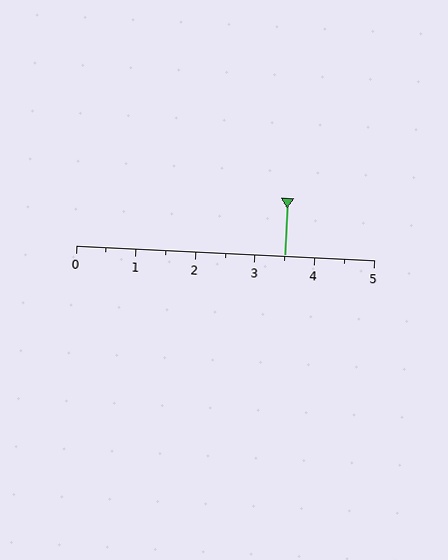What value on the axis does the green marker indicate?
The marker indicates approximately 3.5.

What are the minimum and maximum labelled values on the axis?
The axis runs from 0 to 5.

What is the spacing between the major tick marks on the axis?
The major ticks are spaced 1 apart.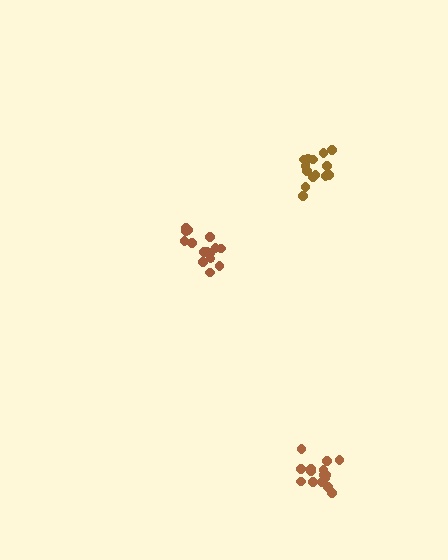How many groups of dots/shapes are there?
There are 3 groups.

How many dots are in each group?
Group 1: 15 dots, Group 2: 14 dots, Group 3: 15 dots (44 total).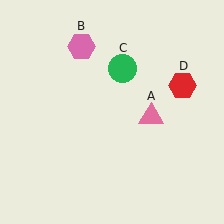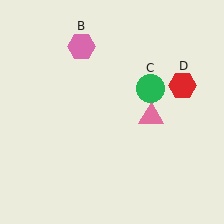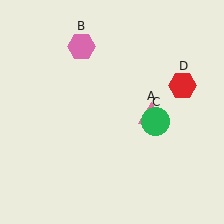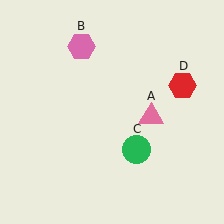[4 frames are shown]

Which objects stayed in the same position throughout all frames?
Pink triangle (object A) and pink hexagon (object B) and red hexagon (object D) remained stationary.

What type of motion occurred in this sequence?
The green circle (object C) rotated clockwise around the center of the scene.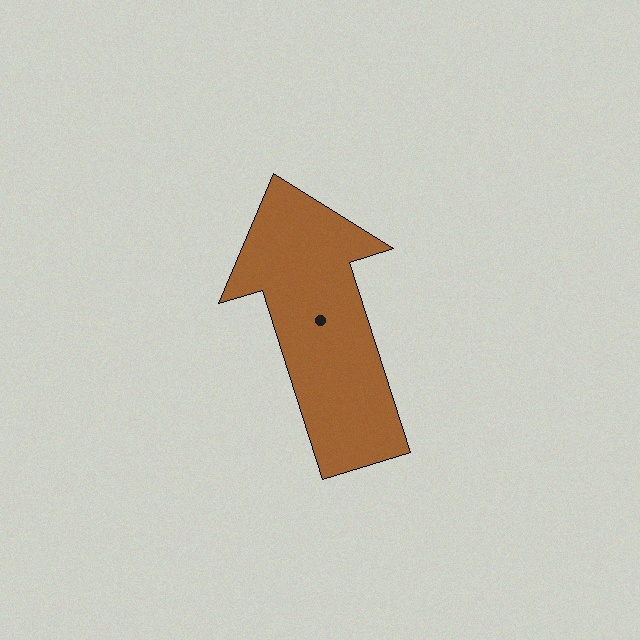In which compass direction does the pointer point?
North.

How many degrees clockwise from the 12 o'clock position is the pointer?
Approximately 342 degrees.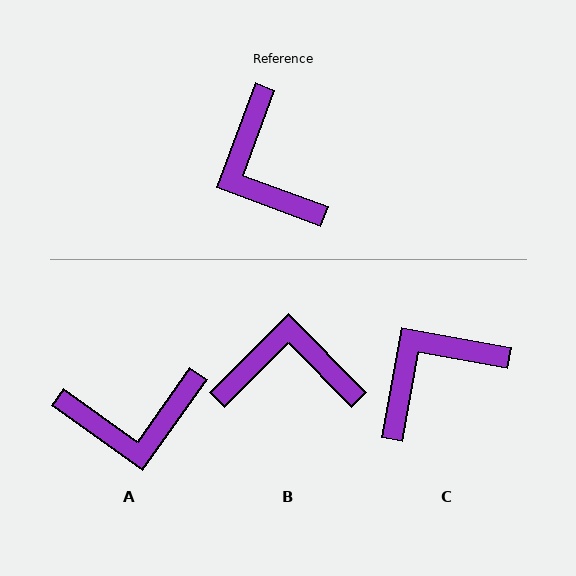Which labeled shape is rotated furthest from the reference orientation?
B, about 115 degrees away.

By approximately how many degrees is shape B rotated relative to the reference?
Approximately 115 degrees clockwise.